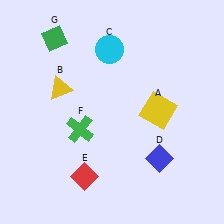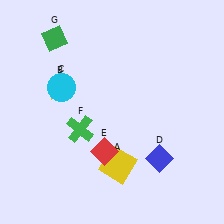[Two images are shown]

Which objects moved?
The objects that moved are: the yellow square (A), the cyan circle (C), the red diamond (E).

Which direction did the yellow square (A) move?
The yellow square (A) moved down.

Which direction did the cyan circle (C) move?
The cyan circle (C) moved left.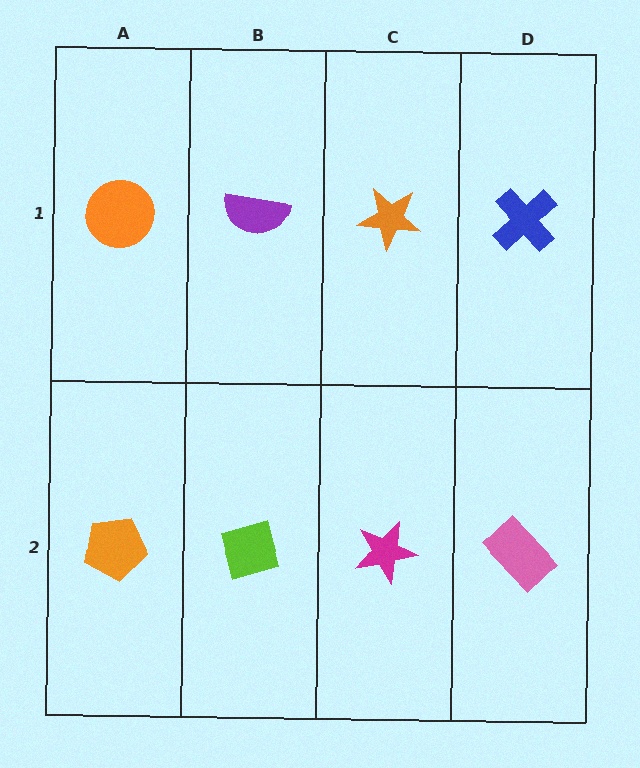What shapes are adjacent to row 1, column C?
A magenta star (row 2, column C), a purple semicircle (row 1, column B), a blue cross (row 1, column D).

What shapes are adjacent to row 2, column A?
An orange circle (row 1, column A), a lime diamond (row 2, column B).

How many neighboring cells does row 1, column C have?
3.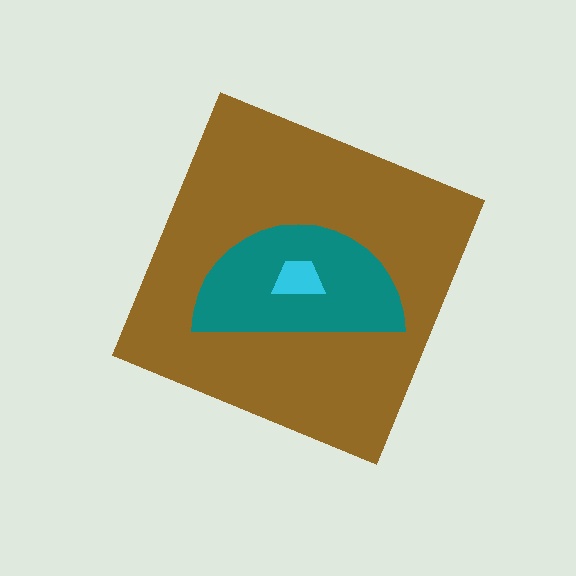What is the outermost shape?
The brown diamond.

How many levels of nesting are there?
3.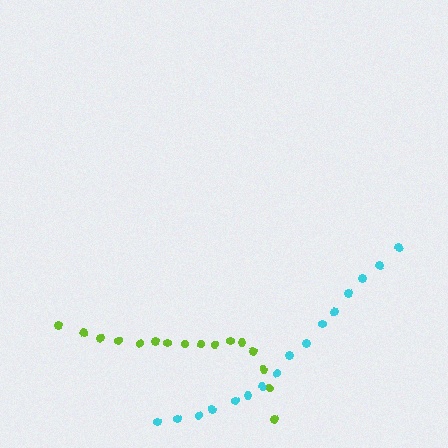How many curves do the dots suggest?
There are 2 distinct paths.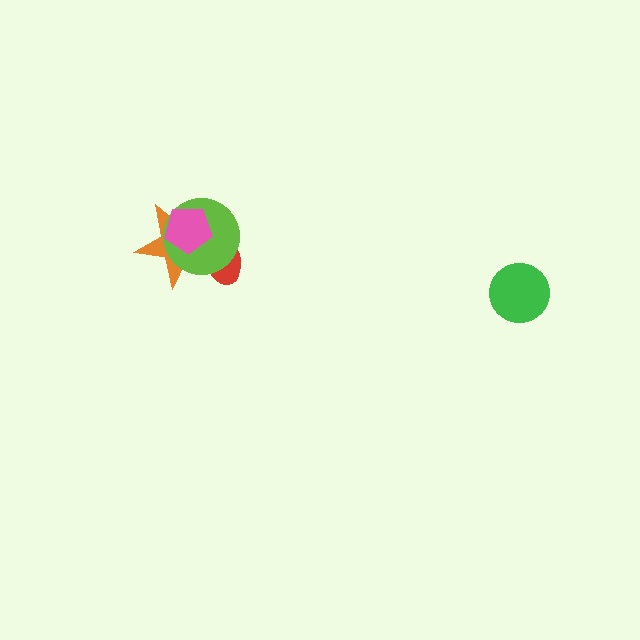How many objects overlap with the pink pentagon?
3 objects overlap with the pink pentagon.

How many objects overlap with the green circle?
0 objects overlap with the green circle.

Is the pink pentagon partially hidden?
No, no other shape covers it.